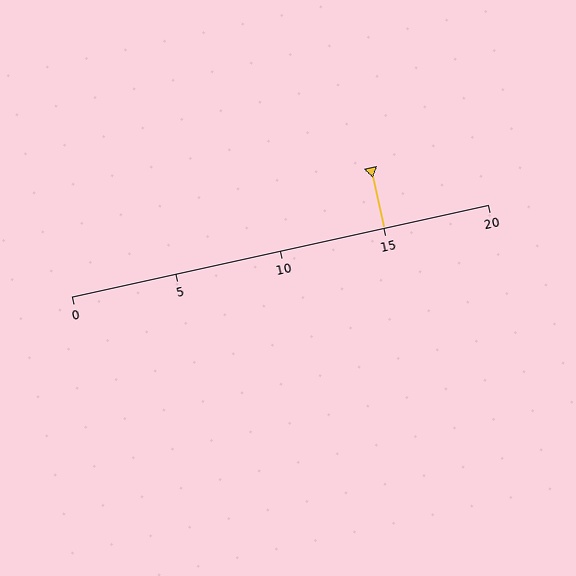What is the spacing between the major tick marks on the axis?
The major ticks are spaced 5 apart.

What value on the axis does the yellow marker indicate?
The marker indicates approximately 15.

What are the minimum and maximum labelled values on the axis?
The axis runs from 0 to 20.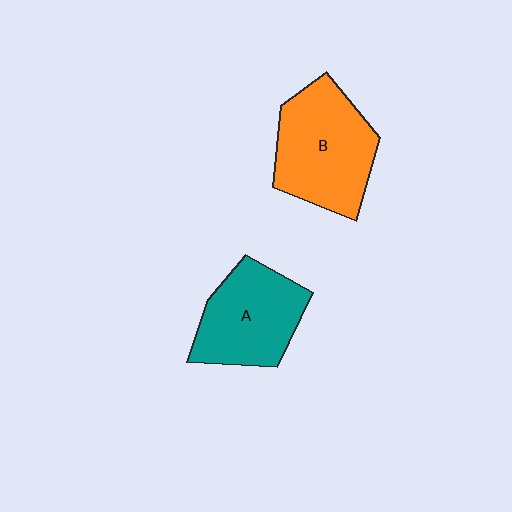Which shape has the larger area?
Shape B (orange).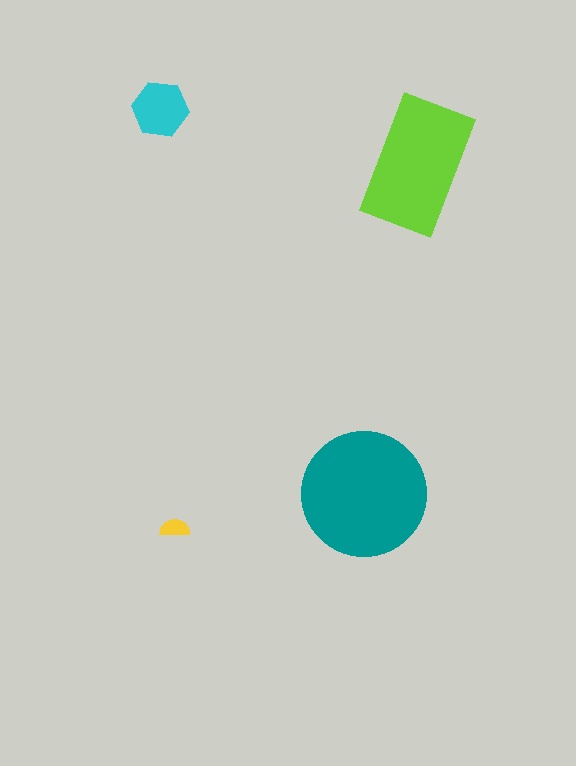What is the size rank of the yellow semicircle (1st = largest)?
4th.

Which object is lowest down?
The yellow semicircle is bottommost.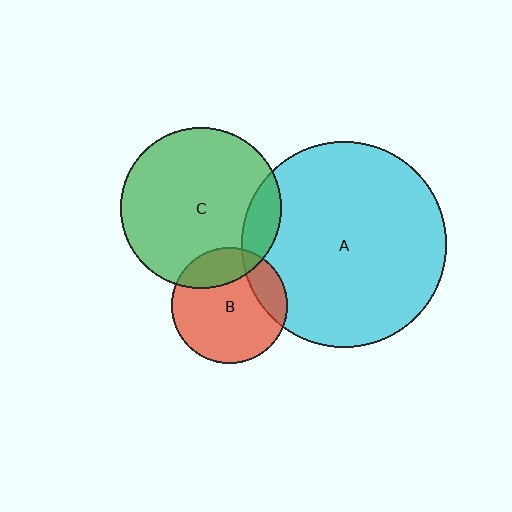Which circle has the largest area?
Circle A (cyan).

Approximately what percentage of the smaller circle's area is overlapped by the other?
Approximately 20%.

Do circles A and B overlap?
Yes.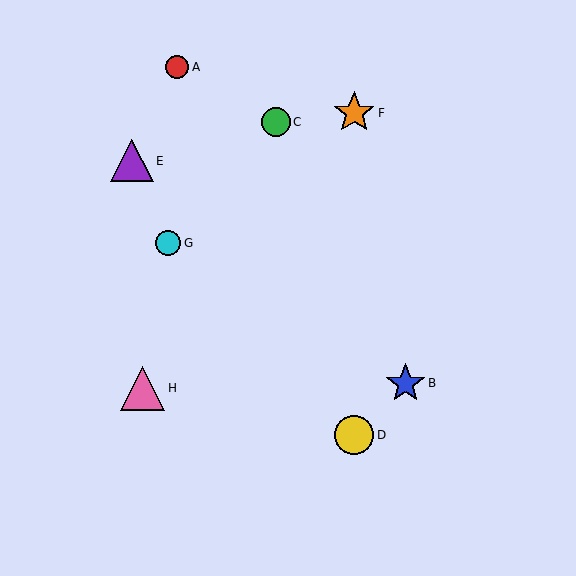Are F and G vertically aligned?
No, F is at x≈354 and G is at x≈168.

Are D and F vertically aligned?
Yes, both are at x≈354.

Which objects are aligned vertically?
Objects D, F are aligned vertically.